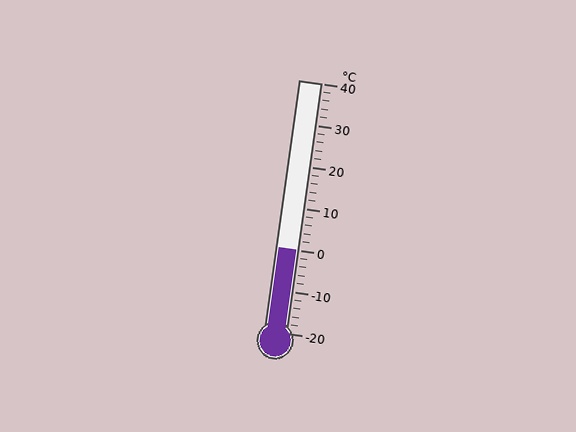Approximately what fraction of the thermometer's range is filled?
The thermometer is filled to approximately 35% of its range.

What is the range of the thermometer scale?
The thermometer scale ranges from -20°C to 40°C.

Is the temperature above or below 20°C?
The temperature is below 20°C.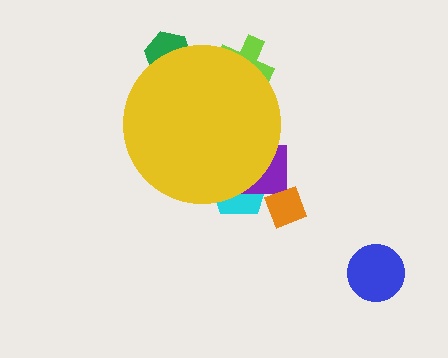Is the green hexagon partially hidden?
Yes, the green hexagon is partially hidden behind the yellow circle.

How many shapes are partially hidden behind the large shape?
4 shapes are partially hidden.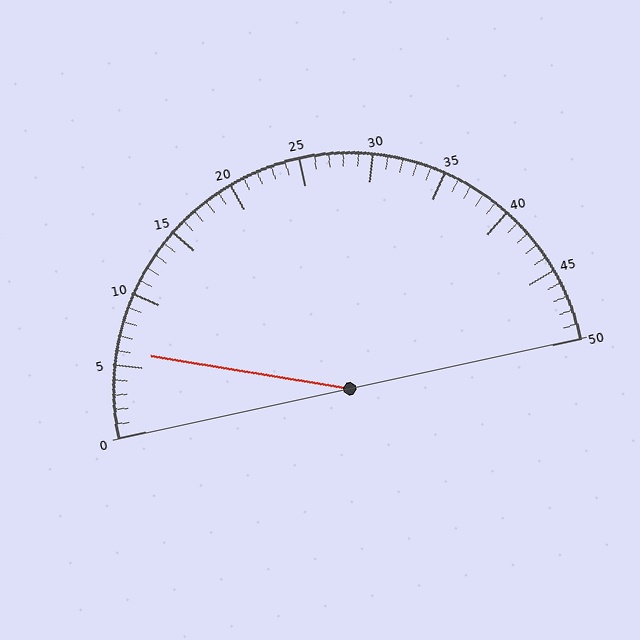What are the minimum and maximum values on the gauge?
The gauge ranges from 0 to 50.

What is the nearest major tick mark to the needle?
The nearest major tick mark is 5.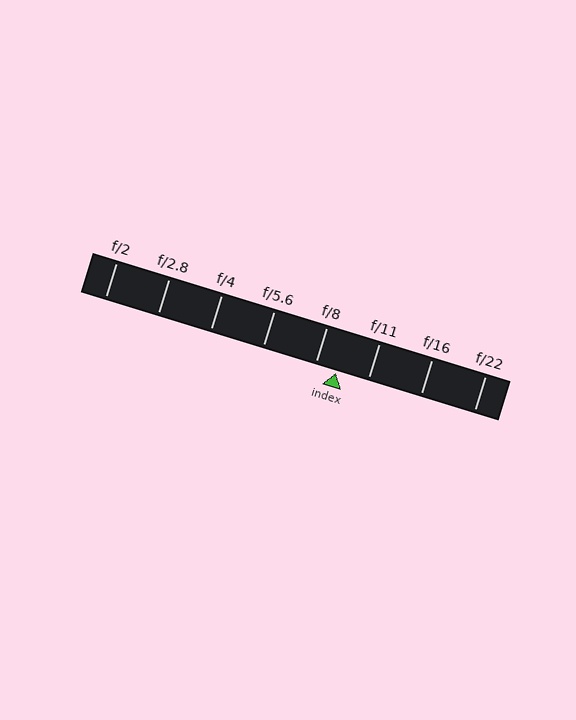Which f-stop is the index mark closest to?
The index mark is closest to f/8.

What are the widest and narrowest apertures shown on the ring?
The widest aperture shown is f/2 and the narrowest is f/22.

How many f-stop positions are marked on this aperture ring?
There are 8 f-stop positions marked.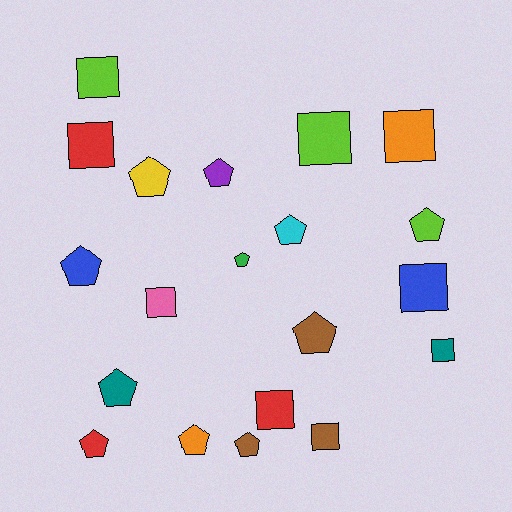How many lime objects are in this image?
There are 3 lime objects.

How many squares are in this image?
There are 9 squares.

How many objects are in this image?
There are 20 objects.